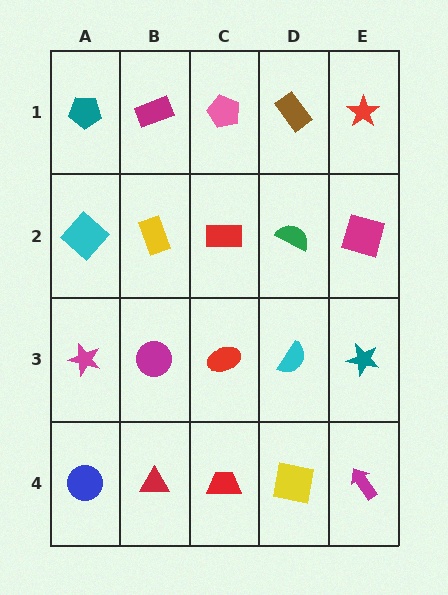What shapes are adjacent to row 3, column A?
A cyan diamond (row 2, column A), a blue circle (row 4, column A), a magenta circle (row 3, column B).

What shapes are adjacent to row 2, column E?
A red star (row 1, column E), a teal star (row 3, column E), a green semicircle (row 2, column D).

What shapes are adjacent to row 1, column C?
A red rectangle (row 2, column C), a magenta rectangle (row 1, column B), a brown rectangle (row 1, column D).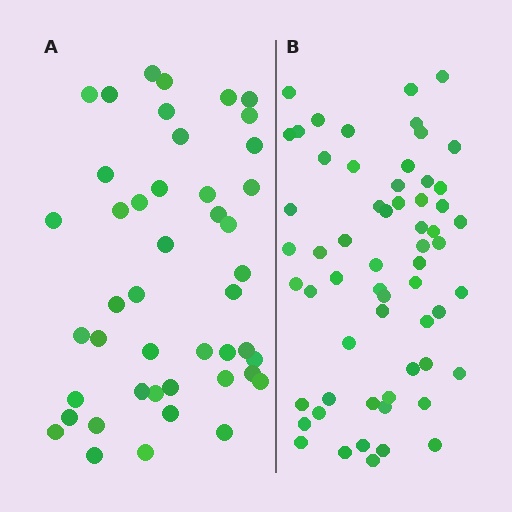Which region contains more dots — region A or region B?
Region B (the right region) has more dots.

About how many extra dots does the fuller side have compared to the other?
Region B has approximately 15 more dots than region A.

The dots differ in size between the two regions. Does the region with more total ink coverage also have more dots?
No. Region A has more total ink coverage because its dots are larger, but region B actually contains more individual dots. Total area can be misleading — the number of items is what matters here.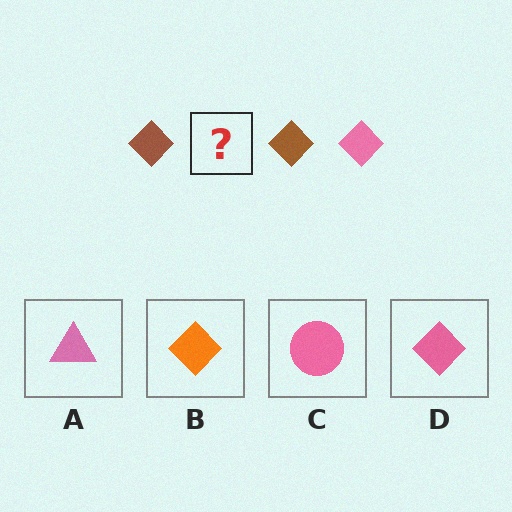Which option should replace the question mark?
Option D.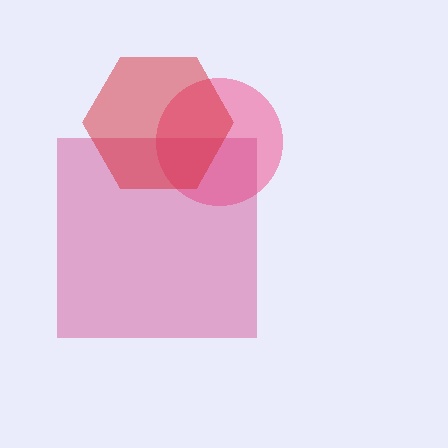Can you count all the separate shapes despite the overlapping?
Yes, there are 3 separate shapes.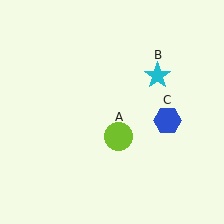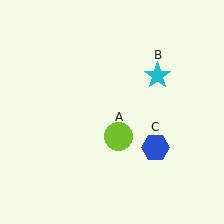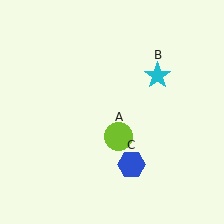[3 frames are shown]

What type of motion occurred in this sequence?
The blue hexagon (object C) rotated clockwise around the center of the scene.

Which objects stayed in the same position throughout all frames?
Lime circle (object A) and cyan star (object B) remained stationary.